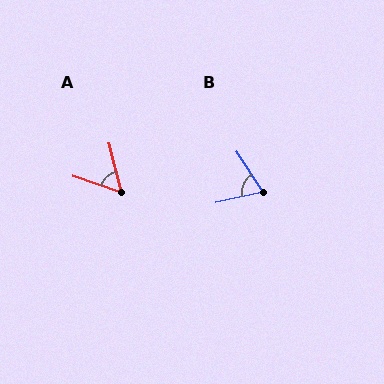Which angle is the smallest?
A, at approximately 57 degrees.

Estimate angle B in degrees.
Approximately 70 degrees.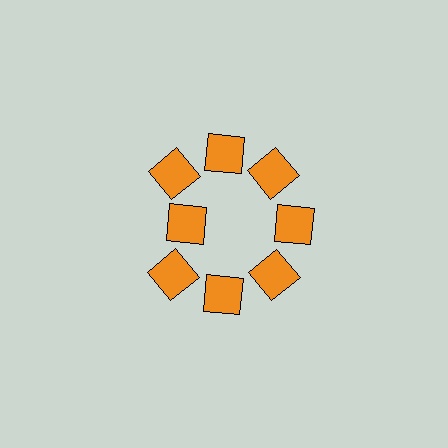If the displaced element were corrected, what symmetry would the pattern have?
It would have 8-fold rotational symmetry — the pattern would map onto itself every 45 degrees.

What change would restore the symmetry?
The symmetry would be restored by moving it outward, back onto the ring so that all 8 squares sit at equal angles and equal distance from the center.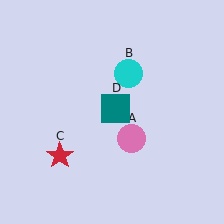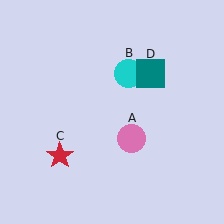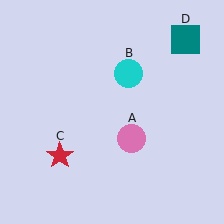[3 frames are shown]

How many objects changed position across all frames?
1 object changed position: teal square (object D).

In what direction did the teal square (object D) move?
The teal square (object D) moved up and to the right.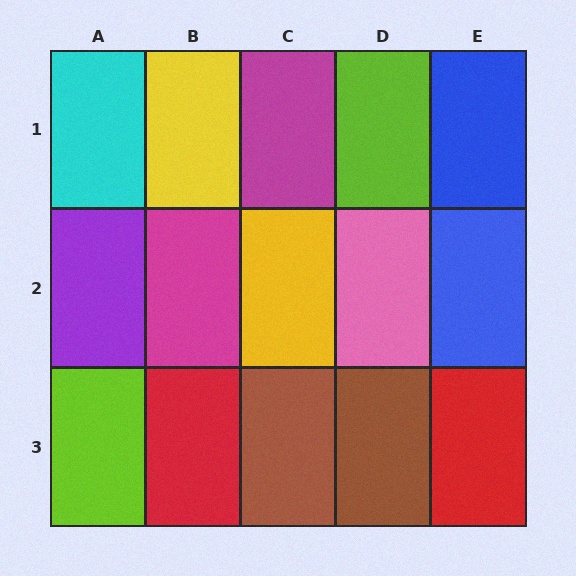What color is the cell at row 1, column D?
Lime.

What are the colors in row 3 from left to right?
Lime, red, brown, brown, red.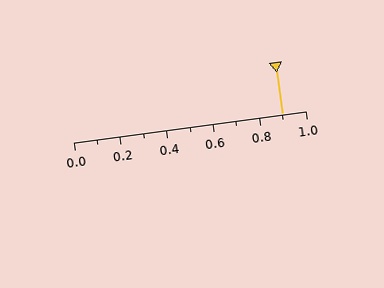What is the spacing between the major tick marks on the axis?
The major ticks are spaced 0.2 apart.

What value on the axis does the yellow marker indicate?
The marker indicates approximately 0.9.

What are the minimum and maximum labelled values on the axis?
The axis runs from 0.0 to 1.0.